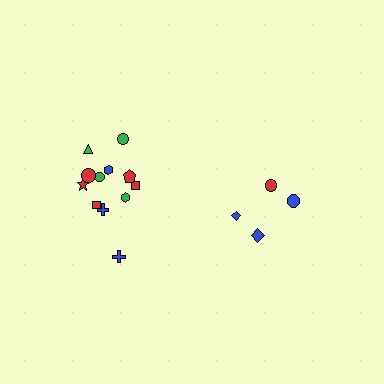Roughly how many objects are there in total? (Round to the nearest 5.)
Roughly 15 objects in total.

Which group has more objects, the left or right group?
The left group.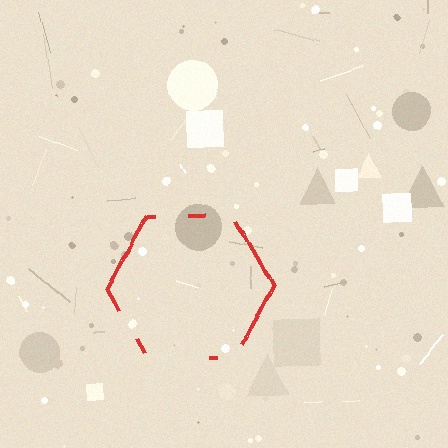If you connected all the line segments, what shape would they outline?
They would outline a hexagon.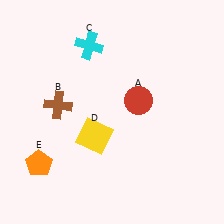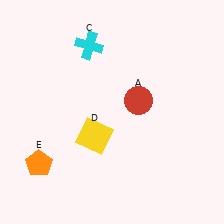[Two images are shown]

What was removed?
The brown cross (B) was removed in Image 2.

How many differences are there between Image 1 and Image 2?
There is 1 difference between the two images.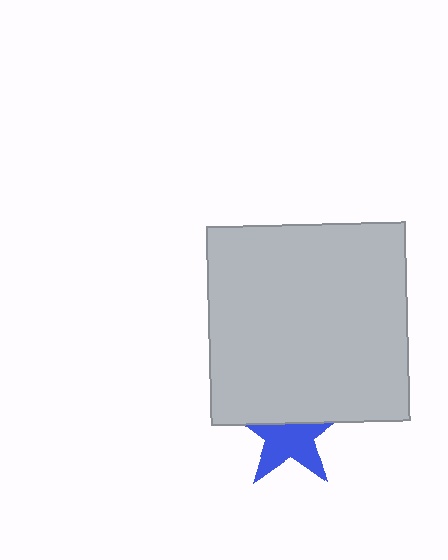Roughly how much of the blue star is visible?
About half of it is visible (roughly 59%).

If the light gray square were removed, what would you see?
You would see the complete blue star.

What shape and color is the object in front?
The object in front is a light gray square.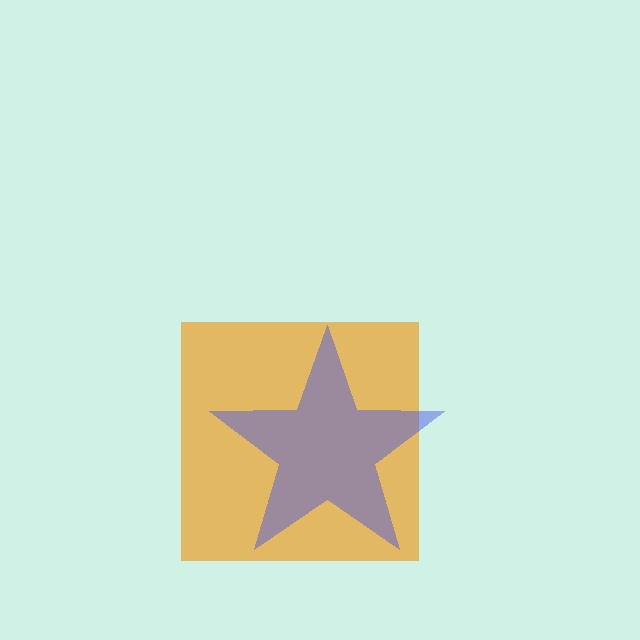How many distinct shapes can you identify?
There are 2 distinct shapes: an orange square, a blue star.